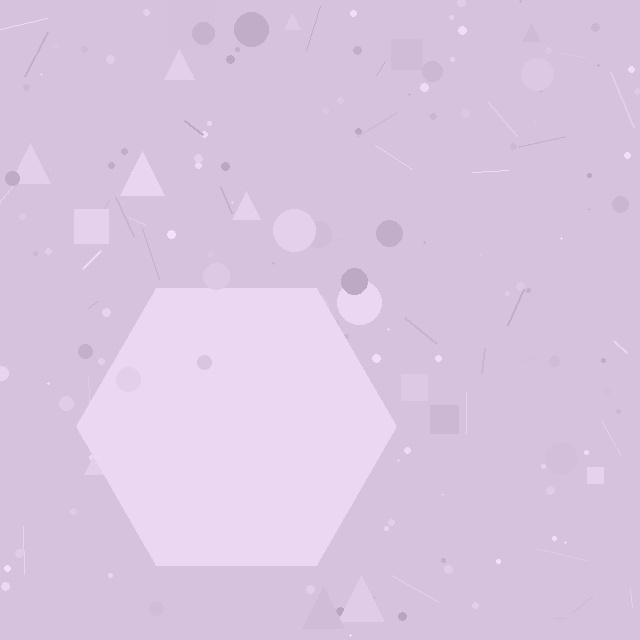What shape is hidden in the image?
A hexagon is hidden in the image.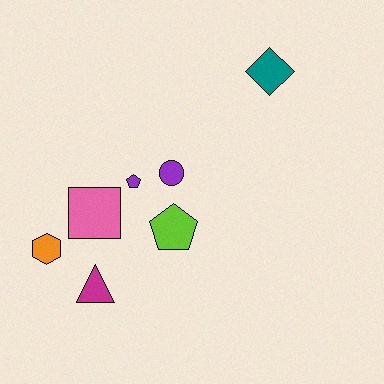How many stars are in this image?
There are no stars.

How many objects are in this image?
There are 7 objects.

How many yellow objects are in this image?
There are no yellow objects.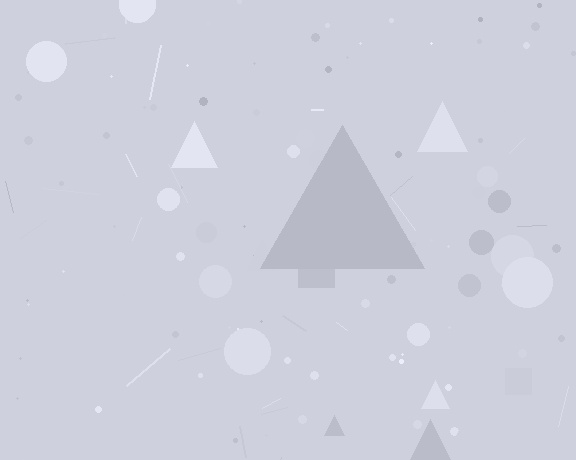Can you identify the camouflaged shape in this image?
The camouflaged shape is a triangle.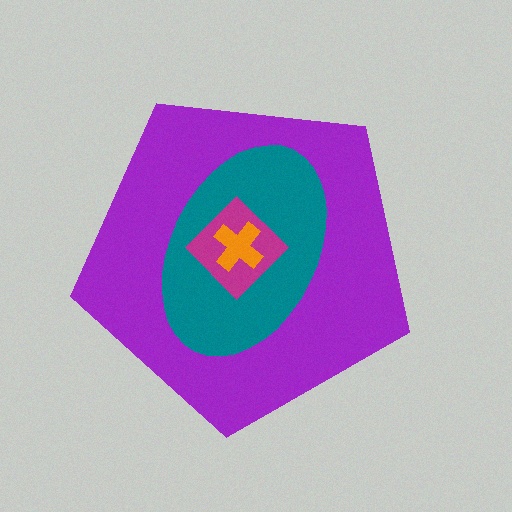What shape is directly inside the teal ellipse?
The magenta diamond.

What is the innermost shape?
The orange cross.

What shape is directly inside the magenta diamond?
The orange cross.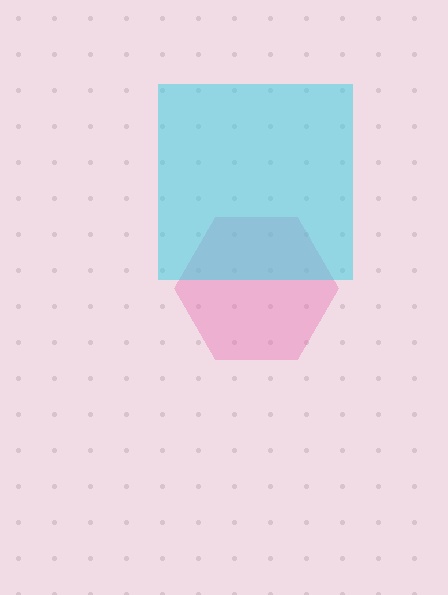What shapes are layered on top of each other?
The layered shapes are: a pink hexagon, a cyan square.